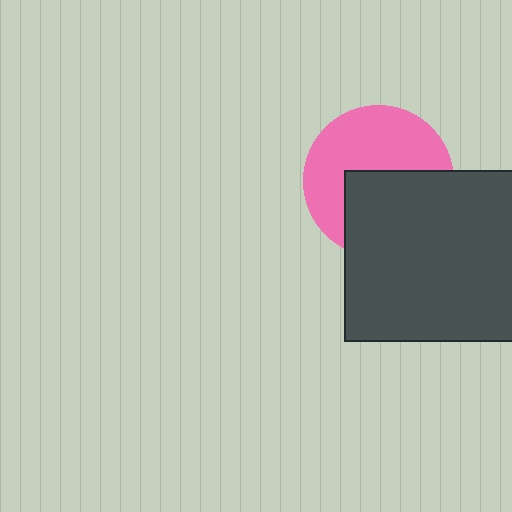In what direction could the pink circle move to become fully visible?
The pink circle could move up. That would shift it out from behind the dark gray rectangle entirely.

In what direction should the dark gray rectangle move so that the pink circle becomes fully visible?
The dark gray rectangle should move down. That is the shortest direction to clear the overlap and leave the pink circle fully visible.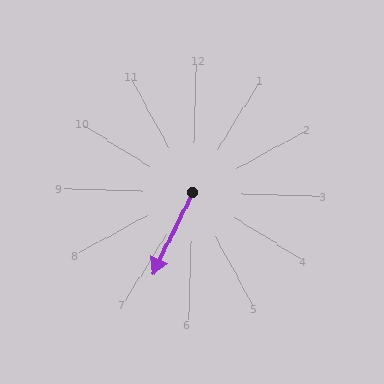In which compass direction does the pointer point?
Southwest.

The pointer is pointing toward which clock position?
Roughly 7 o'clock.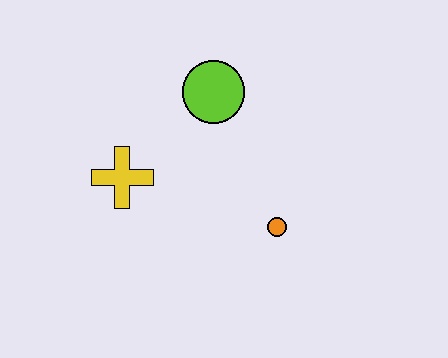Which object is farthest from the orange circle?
The yellow cross is farthest from the orange circle.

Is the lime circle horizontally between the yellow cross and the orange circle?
Yes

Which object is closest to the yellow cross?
The lime circle is closest to the yellow cross.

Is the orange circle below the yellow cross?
Yes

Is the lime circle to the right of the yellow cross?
Yes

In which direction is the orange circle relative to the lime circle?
The orange circle is below the lime circle.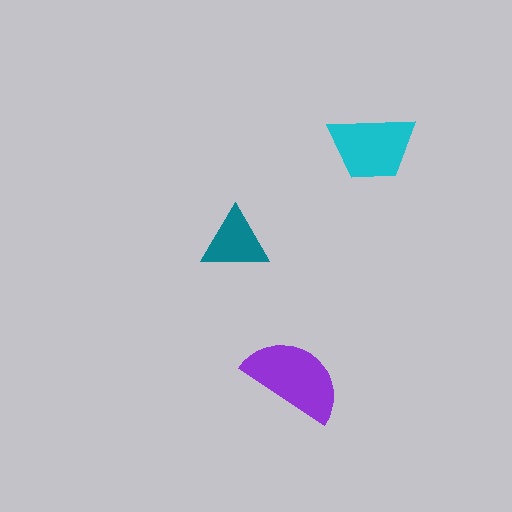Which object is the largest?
The purple semicircle.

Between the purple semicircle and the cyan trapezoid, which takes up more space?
The purple semicircle.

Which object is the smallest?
The teal triangle.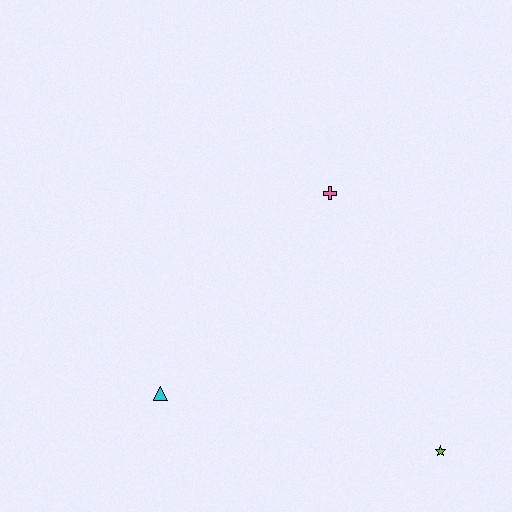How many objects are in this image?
There are 3 objects.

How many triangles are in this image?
There is 1 triangle.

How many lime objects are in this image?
There is 1 lime object.